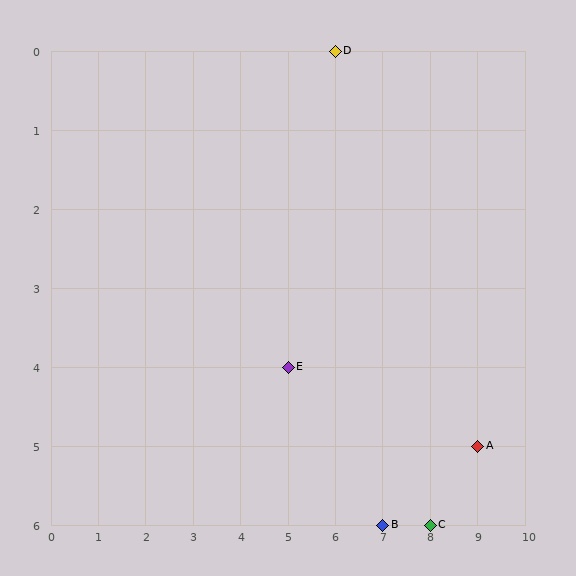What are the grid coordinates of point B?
Point B is at grid coordinates (7, 6).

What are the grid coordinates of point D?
Point D is at grid coordinates (6, 0).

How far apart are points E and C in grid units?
Points E and C are 3 columns and 2 rows apart (about 3.6 grid units diagonally).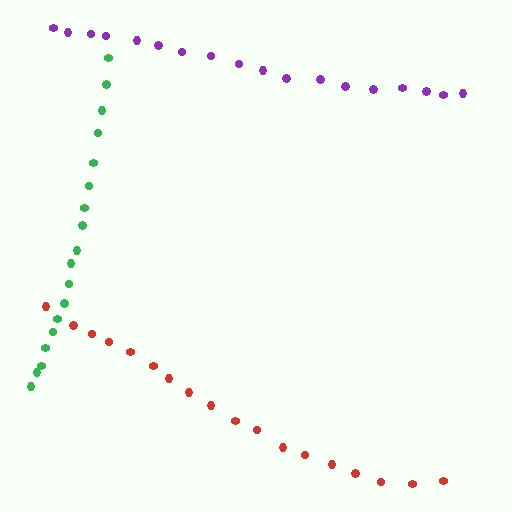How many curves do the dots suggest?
There are 3 distinct paths.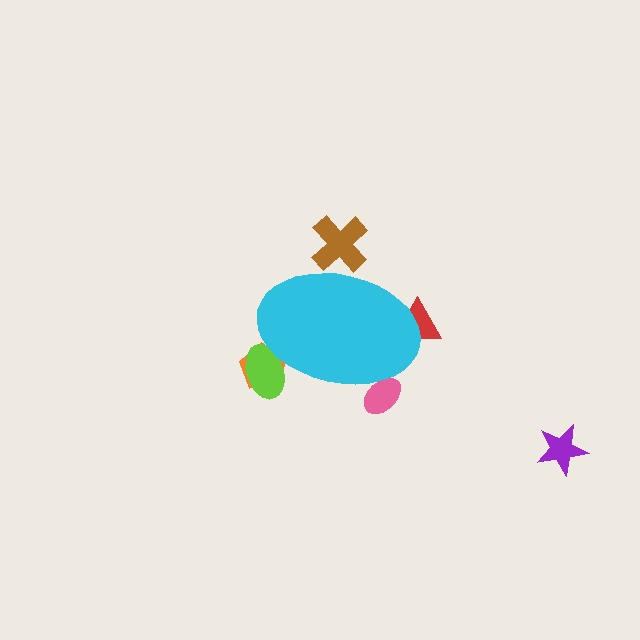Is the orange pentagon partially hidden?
Yes, the orange pentagon is partially hidden behind the cyan ellipse.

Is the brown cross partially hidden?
Yes, the brown cross is partially hidden behind the cyan ellipse.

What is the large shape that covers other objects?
A cyan ellipse.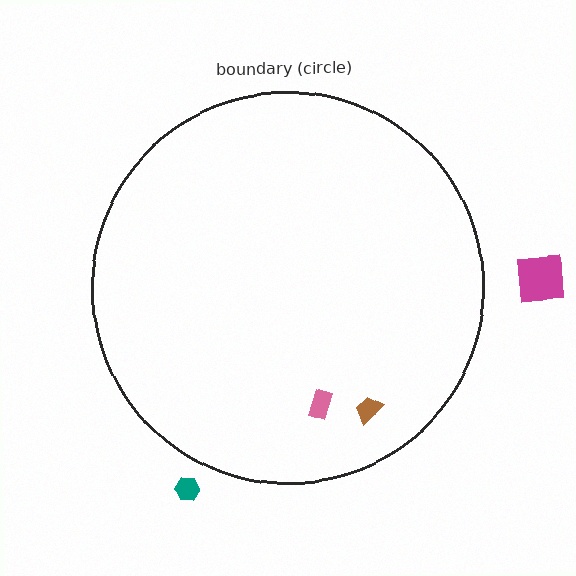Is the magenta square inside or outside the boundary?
Outside.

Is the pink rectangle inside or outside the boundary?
Inside.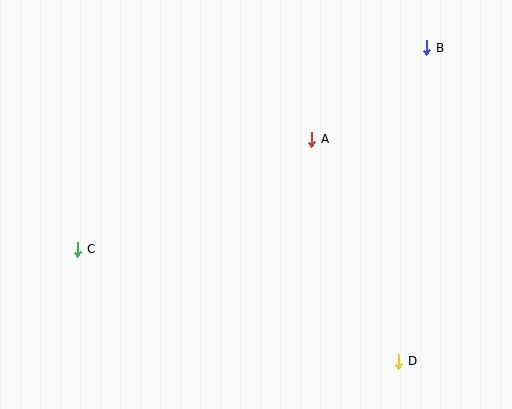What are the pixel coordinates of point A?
Point A is at (312, 139).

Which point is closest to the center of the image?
Point A at (312, 139) is closest to the center.